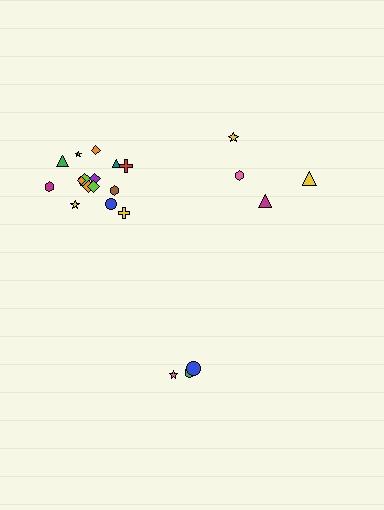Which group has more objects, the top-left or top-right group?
The top-left group.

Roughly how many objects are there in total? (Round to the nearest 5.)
Roughly 20 objects in total.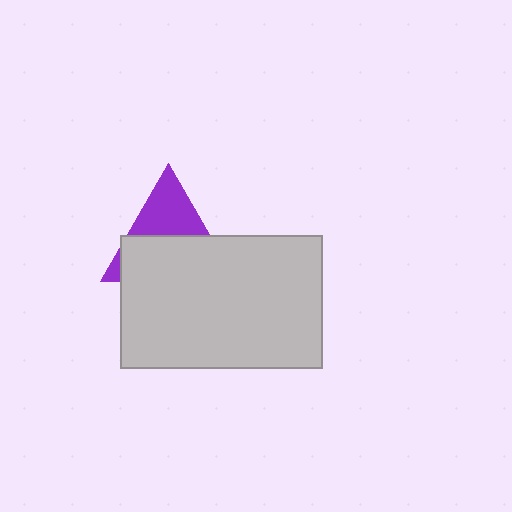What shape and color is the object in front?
The object in front is a light gray rectangle.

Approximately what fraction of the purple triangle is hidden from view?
Roughly 58% of the purple triangle is hidden behind the light gray rectangle.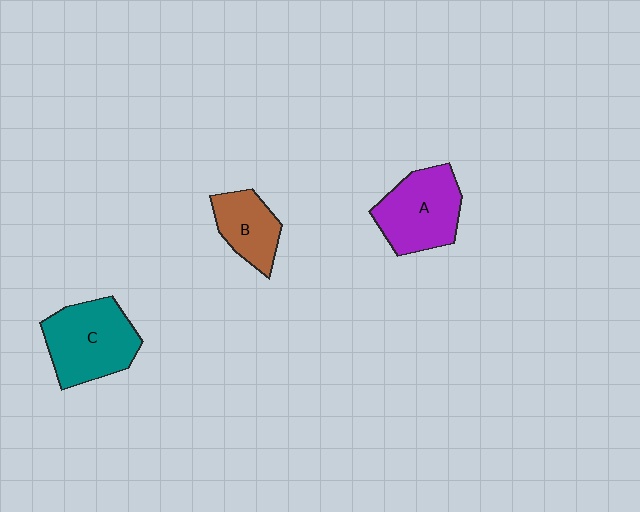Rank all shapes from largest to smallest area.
From largest to smallest: C (teal), A (purple), B (brown).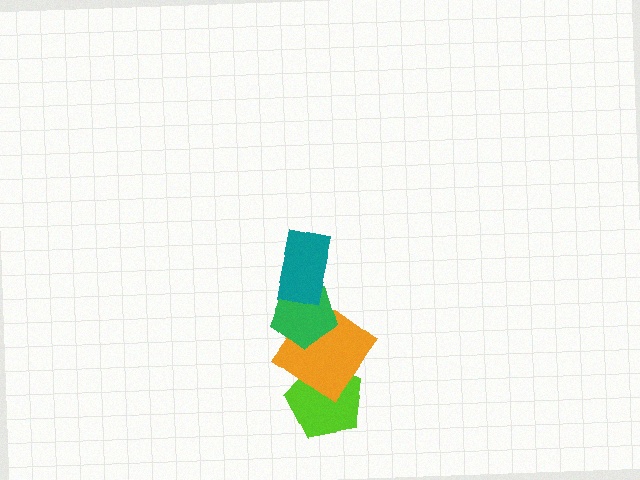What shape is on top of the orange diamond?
The green pentagon is on top of the orange diamond.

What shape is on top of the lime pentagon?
The orange diamond is on top of the lime pentagon.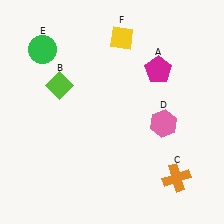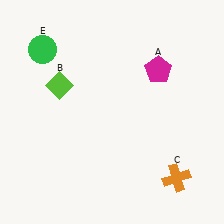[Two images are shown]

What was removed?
The yellow diamond (F), the pink hexagon (D) were removed in Image 2.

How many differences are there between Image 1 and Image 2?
There are 2 differences between the two images.